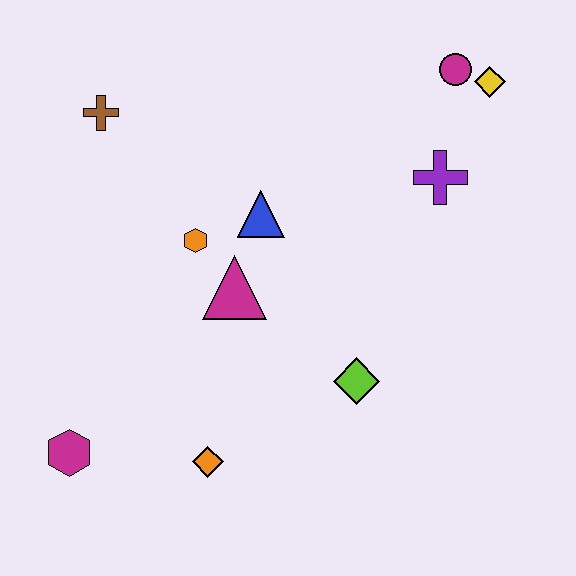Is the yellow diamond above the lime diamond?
Yes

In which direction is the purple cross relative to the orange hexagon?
The purple cross is to the right of the orange hexagon.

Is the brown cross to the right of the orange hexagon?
No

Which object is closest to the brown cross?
The orange hexagon is closest to the brown cross.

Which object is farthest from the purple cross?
The magenta hexagon is farthest from the purple cross.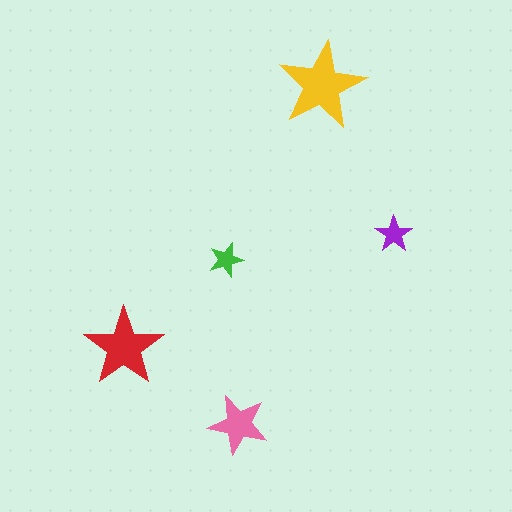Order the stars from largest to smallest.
the yellow one, the red one, the pink one, the purple one, the green one.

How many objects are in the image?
There are 5 objects in the image.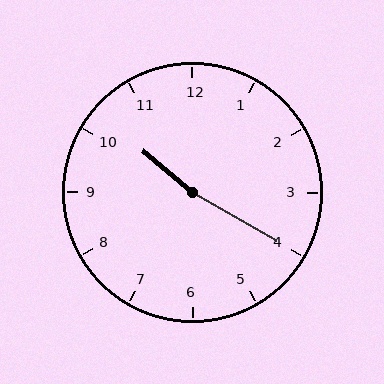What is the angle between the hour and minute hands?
Approximately 170 degrees.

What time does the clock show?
10:20.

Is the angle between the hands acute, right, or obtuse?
It is obtuse.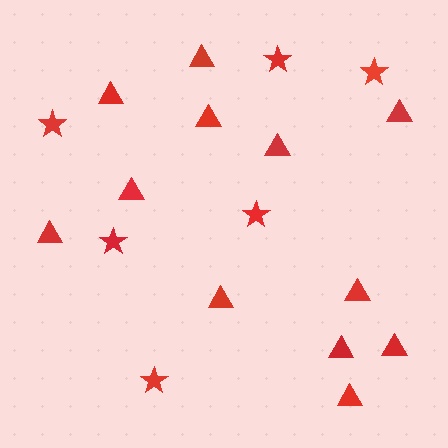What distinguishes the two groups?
There are 2 groups: one group of triangles (12) and one group of stars (6).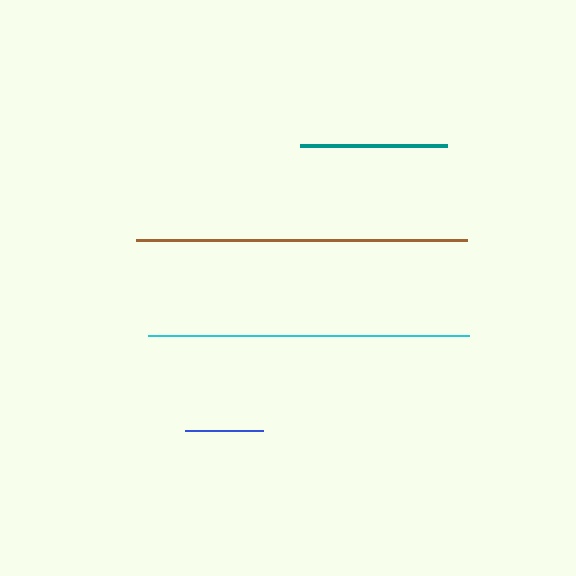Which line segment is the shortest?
The blue line is the shortest at approximately 79 pixels.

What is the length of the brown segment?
The brown segment is approximately 331 pixels long.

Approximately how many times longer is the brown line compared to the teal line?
The brown line is approximately 2.3 times the length of the teal line.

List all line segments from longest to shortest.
From longest to shortest: brown, cyan, teal, blue.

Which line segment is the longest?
The brown line is the longest at approximately 331 pixels.